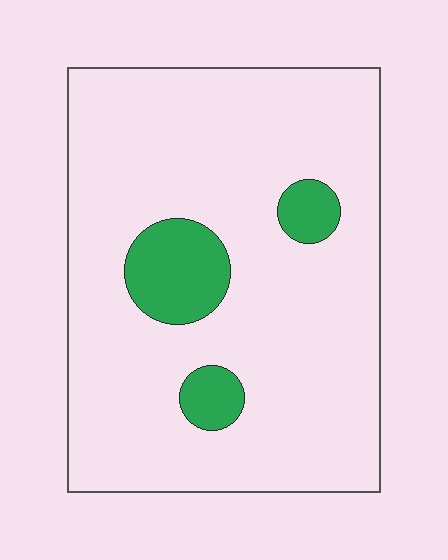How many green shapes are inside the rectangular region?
3.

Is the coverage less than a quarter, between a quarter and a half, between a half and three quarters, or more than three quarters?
Less than a quarter.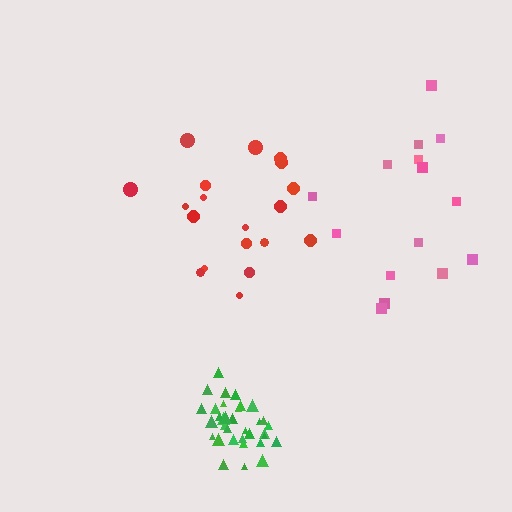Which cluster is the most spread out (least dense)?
Pink.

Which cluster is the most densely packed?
Green.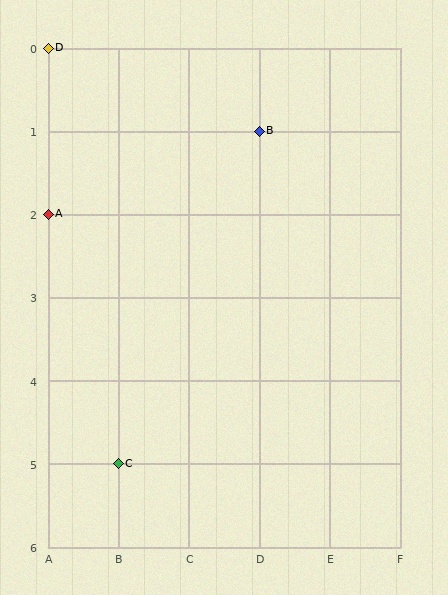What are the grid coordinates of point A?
Point A is at grid coordinates (A, 2).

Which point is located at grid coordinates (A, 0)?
Point D is at (A, 0).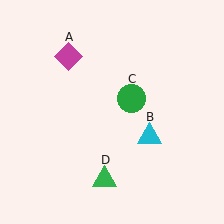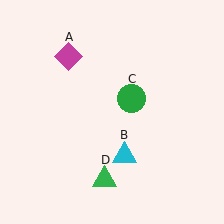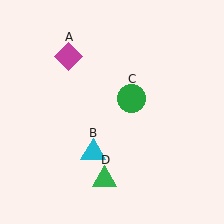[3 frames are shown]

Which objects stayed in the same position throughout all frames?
Magenta diamond (object A) and green circle (object C) and green triangle (object D) remained stationary.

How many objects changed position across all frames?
1 object changed position: cyan triangle (object B).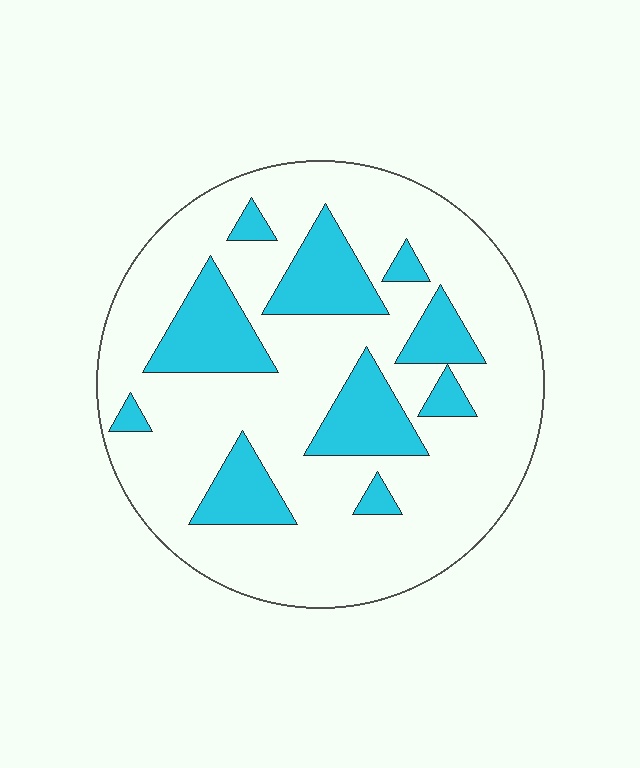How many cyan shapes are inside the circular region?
10.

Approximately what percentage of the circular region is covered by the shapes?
Approximately 25%.